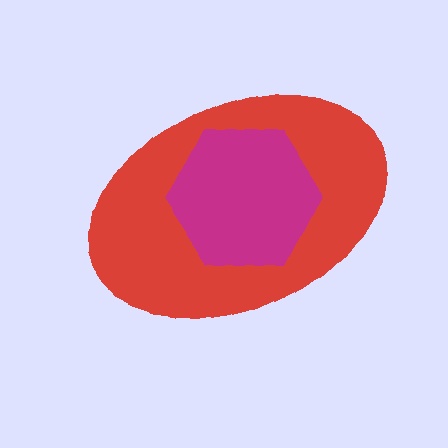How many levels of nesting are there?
2.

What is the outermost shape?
The red ellipse.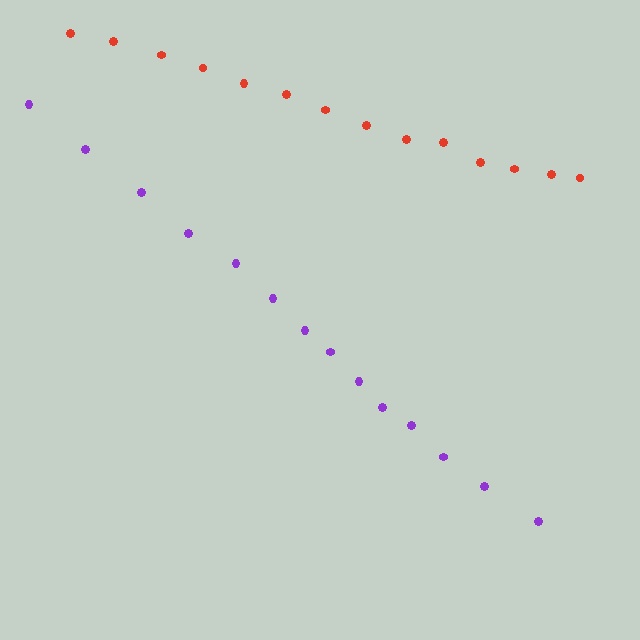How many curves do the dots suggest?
There are 2 distinct paths.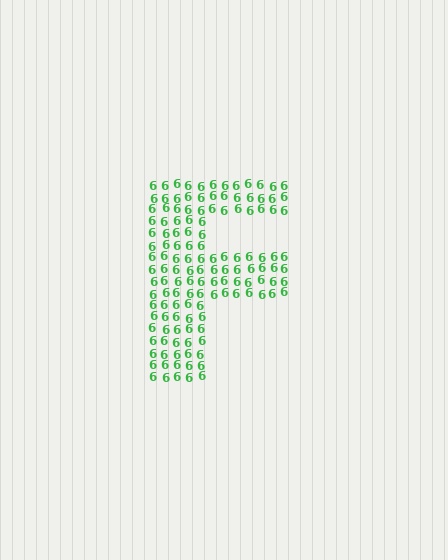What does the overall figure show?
The overall figure shows the letter F.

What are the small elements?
The small elements are digit 6's.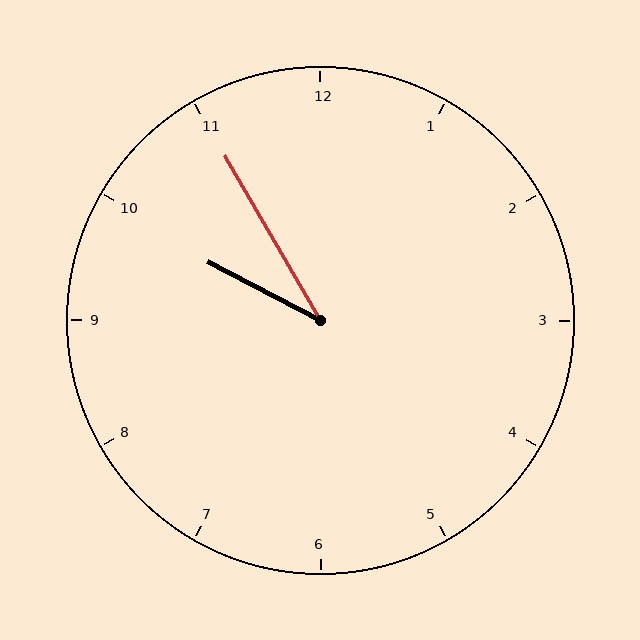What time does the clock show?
9:55.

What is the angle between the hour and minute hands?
Approximately 32 degrees.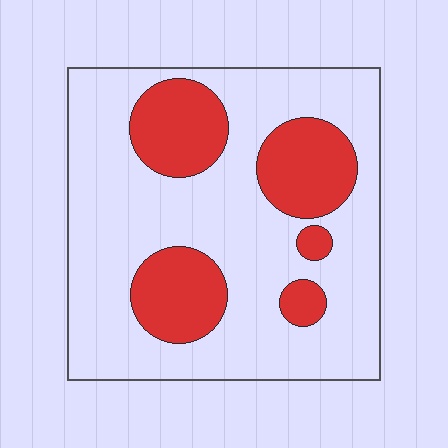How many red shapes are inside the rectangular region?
5.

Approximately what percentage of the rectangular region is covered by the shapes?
Approximately 25%.